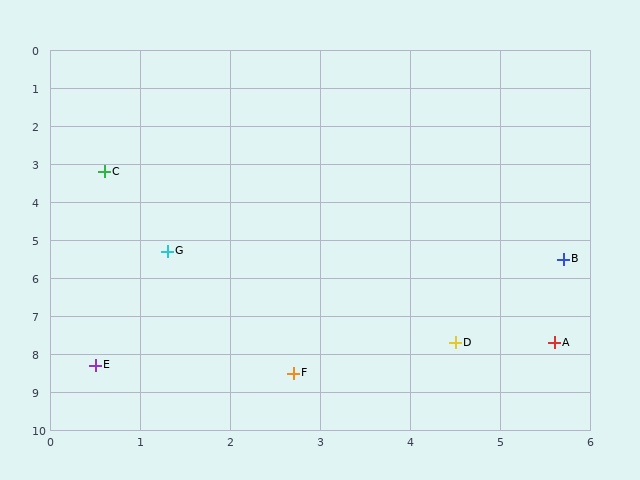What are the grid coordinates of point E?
Point E is at approximately (0.5, 8.3).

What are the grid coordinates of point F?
Point F is at approximately (2.7, 8.5).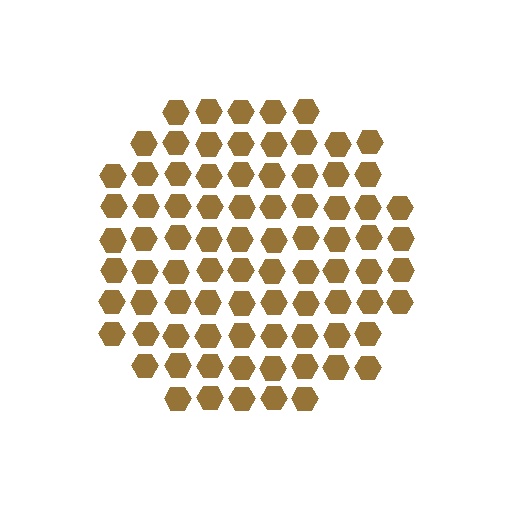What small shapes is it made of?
It is made of small hexagons.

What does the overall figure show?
The overall figure shows a circle.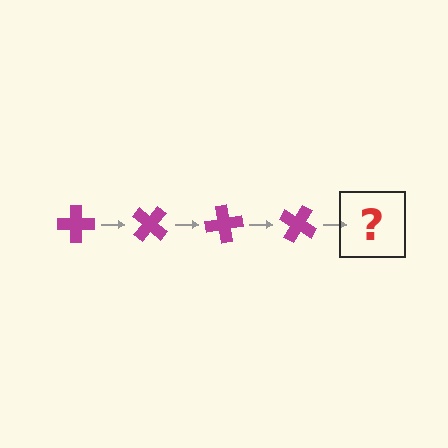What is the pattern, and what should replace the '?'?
The pattern is that the cross rotates 40 degrees each step. The '?' should be a magenta cross rotated 160 degrees.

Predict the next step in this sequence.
The next step is a magenta cross rotated 160 degrees.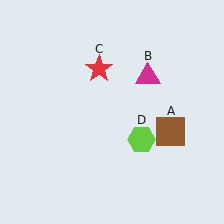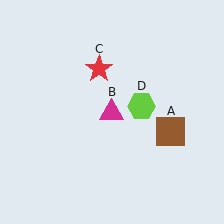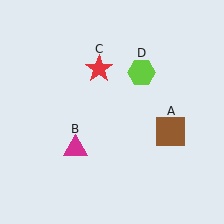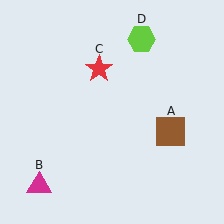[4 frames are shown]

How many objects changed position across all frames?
2 objects changed position: magenta triangle (object B), lime hexagon (object D).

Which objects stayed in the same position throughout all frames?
Brown square (object A) and red star (object C) remained stationary.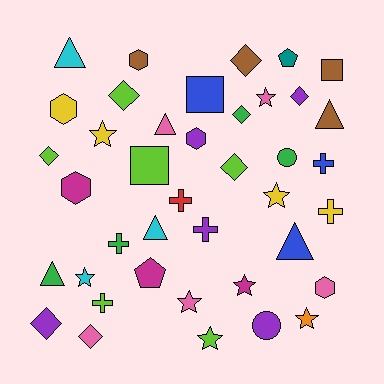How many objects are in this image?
There are 40 objects.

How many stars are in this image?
There are 8 stars.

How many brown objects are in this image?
There are 4 brown objects.